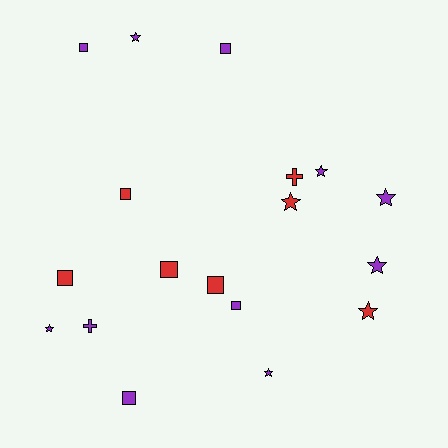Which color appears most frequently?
Purple, with 11 objects.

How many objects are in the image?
There are 18 objects.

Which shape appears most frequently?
Square, with 8 objects.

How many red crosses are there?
There is 1 red cross.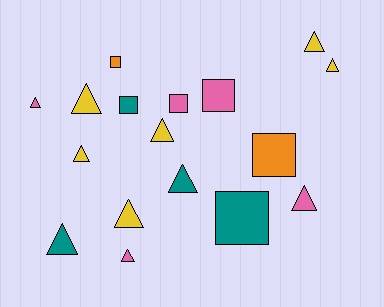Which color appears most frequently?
Yellow, with 6 objects.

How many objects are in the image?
There are 17 objects.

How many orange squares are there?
There are 2 orange squares.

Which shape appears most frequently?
Triangle, with 11 objects.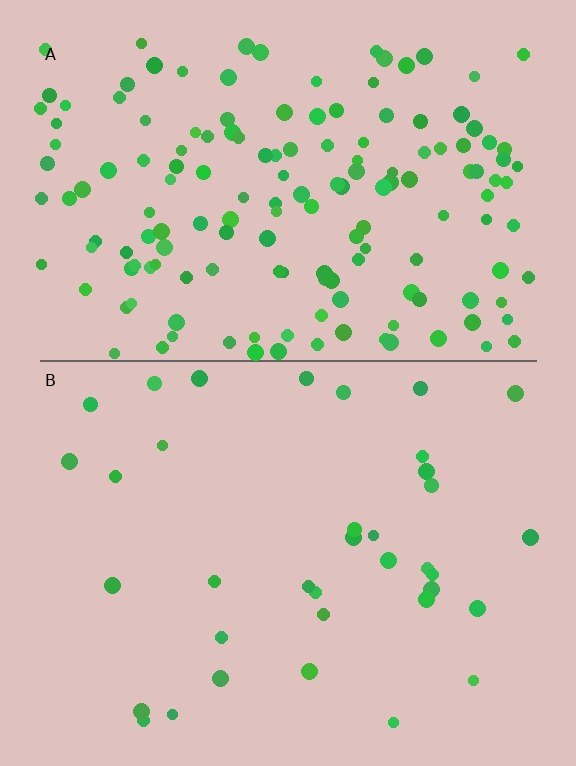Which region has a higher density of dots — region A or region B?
A (the top).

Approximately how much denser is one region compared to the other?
Approximately 4.3× — region A over region B.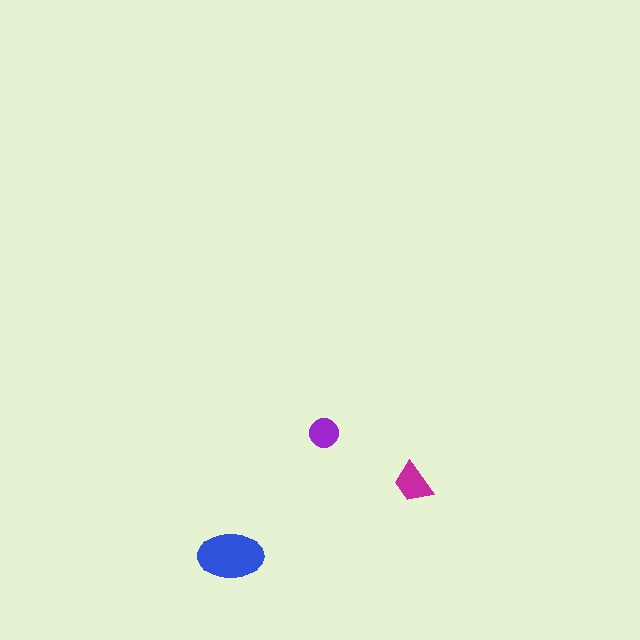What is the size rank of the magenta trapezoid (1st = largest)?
2nd.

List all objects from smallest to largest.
The purple circle, the magenta trapezoid, the blue ellipse.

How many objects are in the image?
There are 3 objects in the image.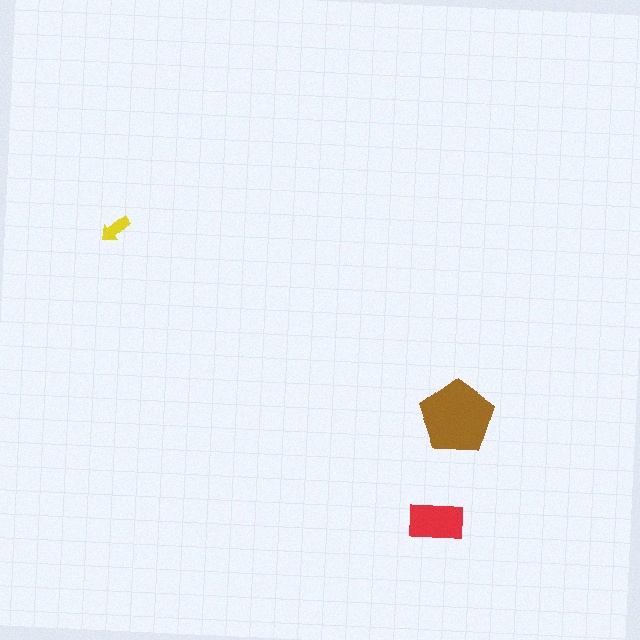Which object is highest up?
The yellow arrow is topmost.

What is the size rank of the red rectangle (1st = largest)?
2nd.